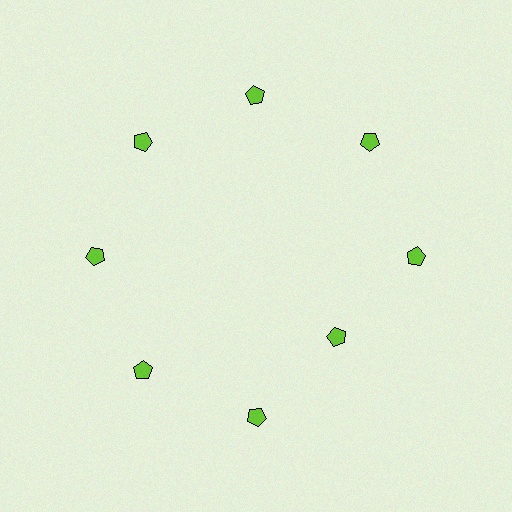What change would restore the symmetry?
The symmetry would be restored by moving it outward, back onto the ring so that all 8 pentagons sit at equal angles and equal distance from the center.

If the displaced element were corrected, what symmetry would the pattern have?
It would have 8-fold rotational symmetry — the pattern would map onto itself every 45 degrees.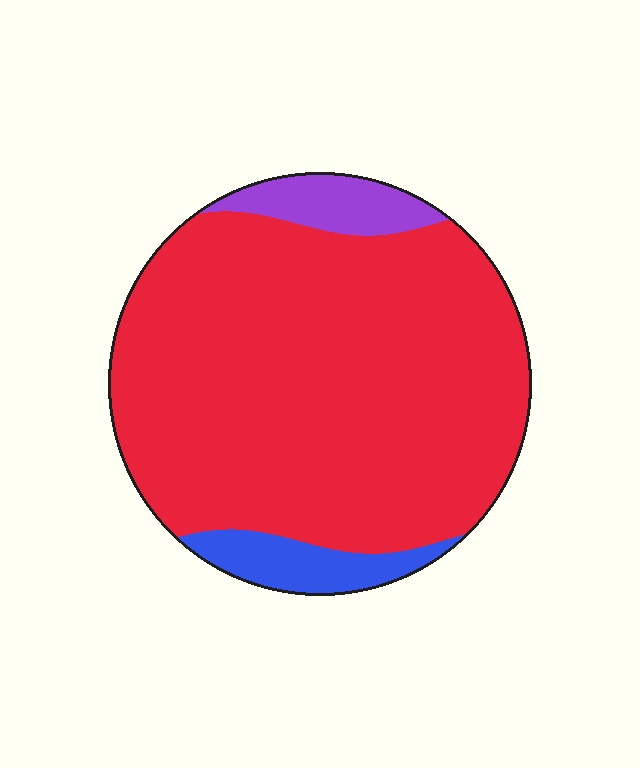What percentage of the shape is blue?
Blue covers 8% of the shape.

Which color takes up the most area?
Red, at roughly 85%.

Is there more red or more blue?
Red.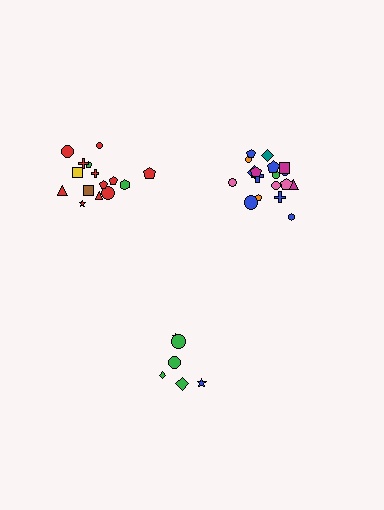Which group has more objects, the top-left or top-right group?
The top-right group.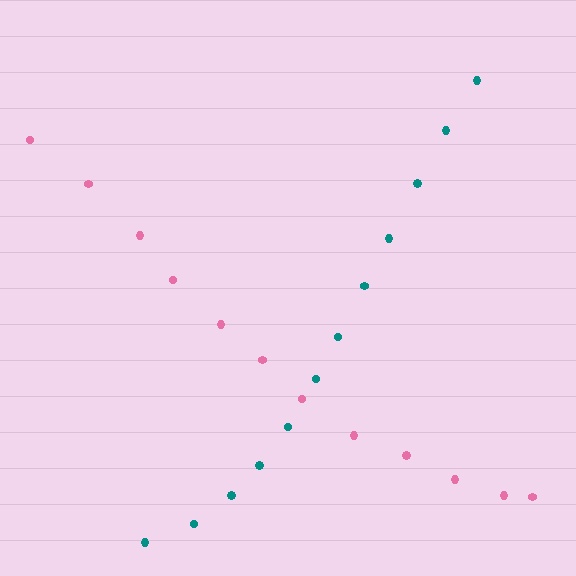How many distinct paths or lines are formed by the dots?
There are 2 distinct paths.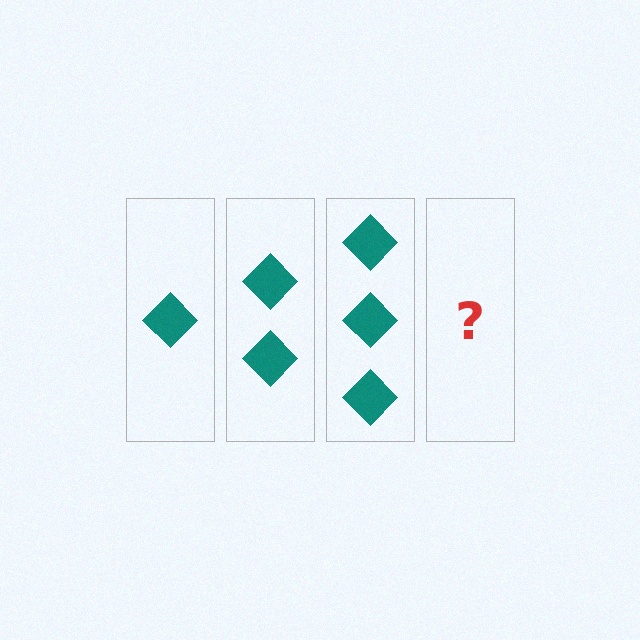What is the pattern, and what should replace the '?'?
The pattern is that each step adds one more diamond. The '?' should be 4 diamonds.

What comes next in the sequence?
The next element should be 4 diamonds.